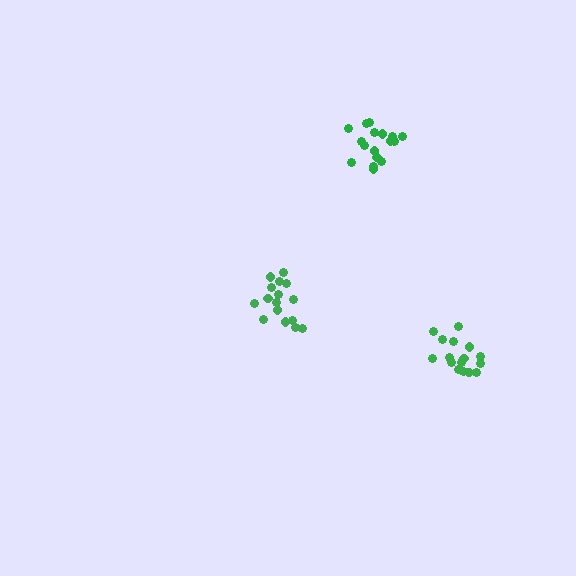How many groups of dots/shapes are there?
There are 3 groups.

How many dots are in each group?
Group 1: 16 dots, Group 2: 17 dots, Group 3: 16 dots (49 total).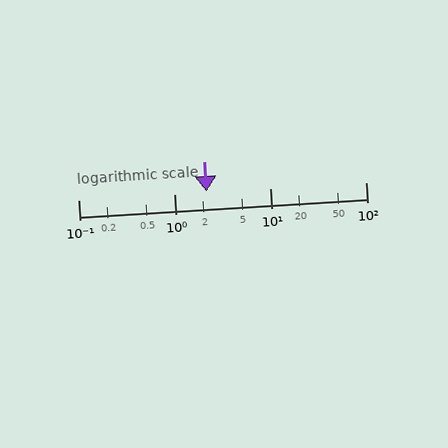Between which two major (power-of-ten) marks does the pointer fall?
The pointer is between 1 and 10.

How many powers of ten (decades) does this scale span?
The scale spans 3 decades, from 0.1 to 100.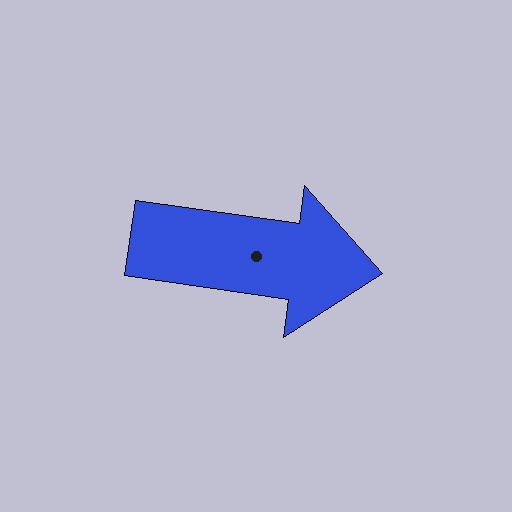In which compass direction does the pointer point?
East.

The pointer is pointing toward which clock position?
Roughly 3 o'clock.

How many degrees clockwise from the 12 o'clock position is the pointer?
Approximately 98 degrees.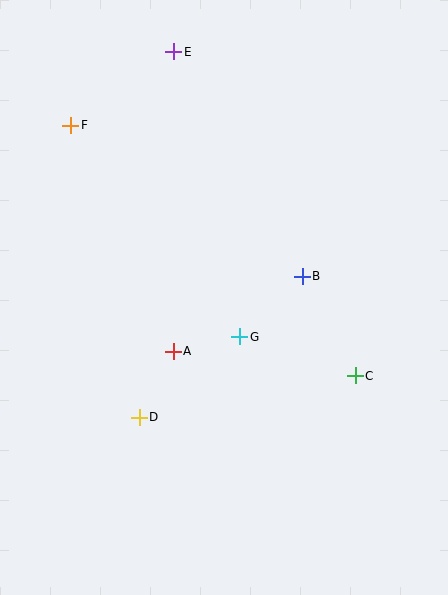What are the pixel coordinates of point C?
Point C is at (355, 376).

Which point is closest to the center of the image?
Point G at (240, 337) is closest to the center.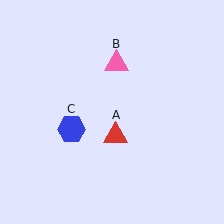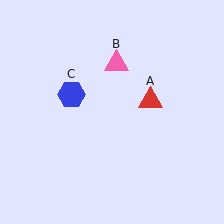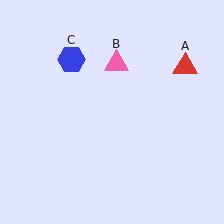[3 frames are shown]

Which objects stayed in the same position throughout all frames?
Pink triangle (object B) remained stationary.